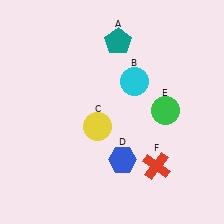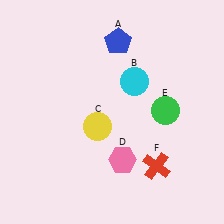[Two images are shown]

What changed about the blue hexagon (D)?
In Image 1, D is blue. In Image 2, it changed to pink.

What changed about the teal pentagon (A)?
In Image 1, A is teal. In Image 2, it changed to blue.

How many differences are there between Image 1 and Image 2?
There are 2 differences between the two images.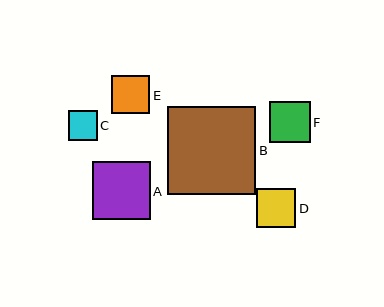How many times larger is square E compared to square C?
Square E is approximately 1.3 times the size of square C.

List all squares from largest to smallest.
From largest to smallest: B, A, F, D, E, C.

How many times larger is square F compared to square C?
Square F is approximately 1.4 times the size of square C.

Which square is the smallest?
Square C is the smallest with a size of approximately 29 pixels.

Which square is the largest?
Square B is the largest with a size of approximately 88 pixels.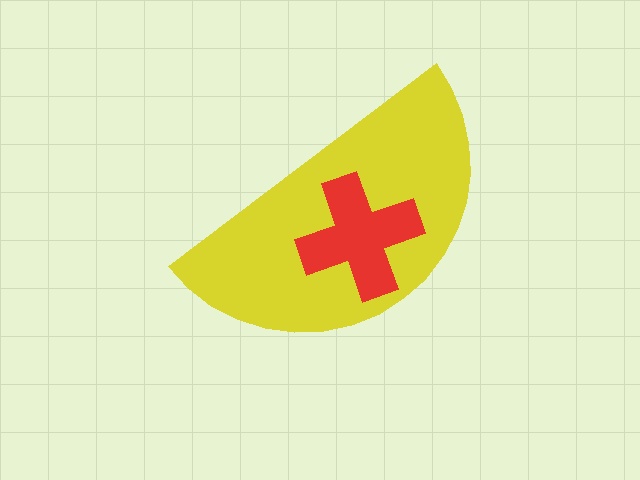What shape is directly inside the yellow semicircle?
The red cross.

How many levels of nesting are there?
2.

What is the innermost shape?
The red cross.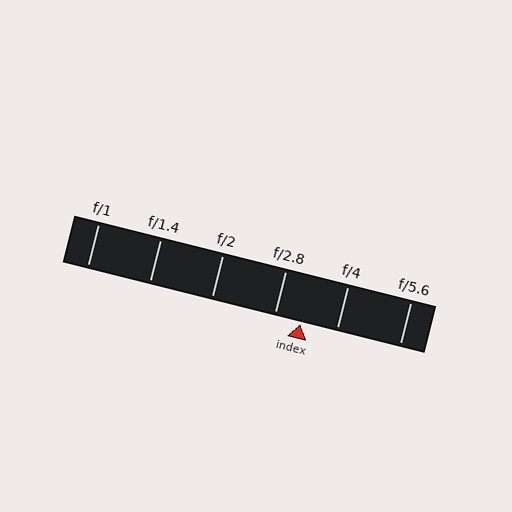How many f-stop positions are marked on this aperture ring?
There are 6 f-stop positions marked.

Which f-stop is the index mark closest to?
The index mark is closest to f/2.8.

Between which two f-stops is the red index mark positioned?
The index mark is between f/2.8 and f/4.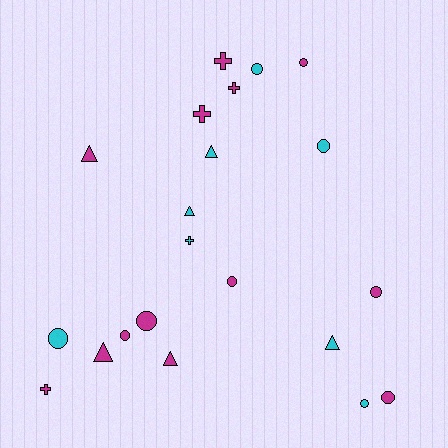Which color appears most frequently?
Magenta, with 13 objects.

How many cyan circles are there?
There are 4 cyan circles.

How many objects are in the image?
There are 21 objects.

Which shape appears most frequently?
Circle, with 10 objects.